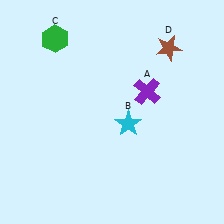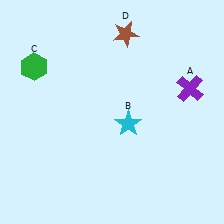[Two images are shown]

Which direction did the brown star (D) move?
The brown star (D) moved left.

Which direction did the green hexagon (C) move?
The green hexagon (C) moved down.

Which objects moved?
The objects that moved are: the purple cross (A), the green hexagon (C), the brown star (D).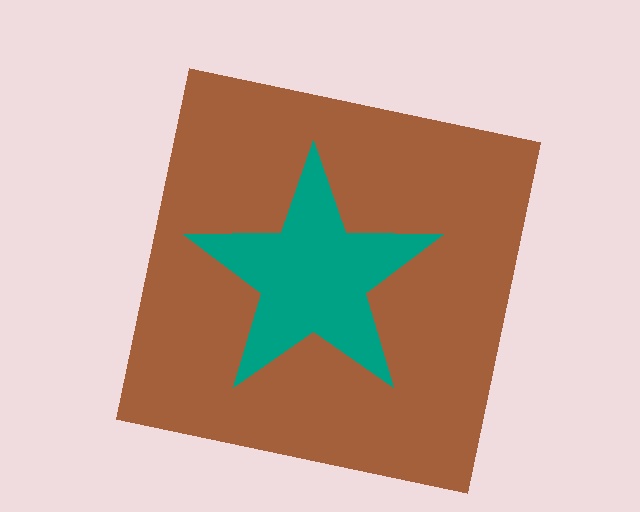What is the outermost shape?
The brown square.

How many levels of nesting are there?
2.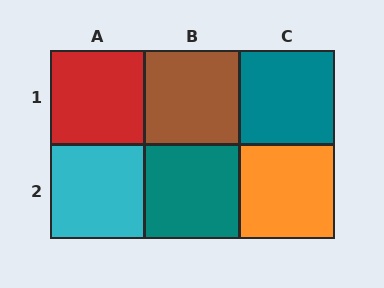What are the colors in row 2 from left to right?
Cyan, teal, orange.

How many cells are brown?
1 cell is brown.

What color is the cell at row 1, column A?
Red.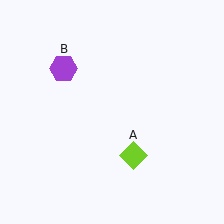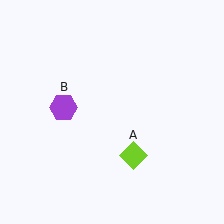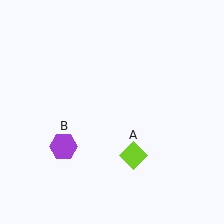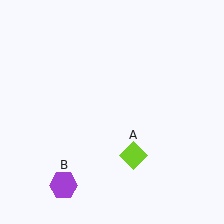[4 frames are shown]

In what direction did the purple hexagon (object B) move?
The purple hexagon (object B) moved down.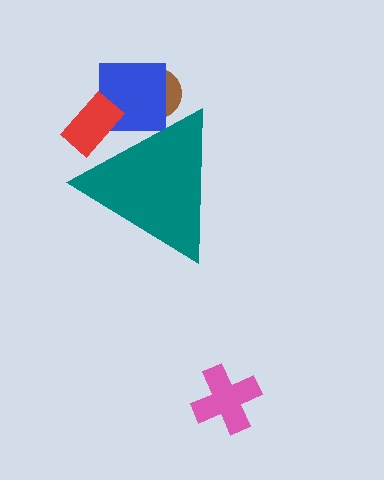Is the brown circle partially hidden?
Yes, the brown circle is partially hidden behind the teal triangle.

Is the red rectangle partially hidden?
Yes, the red rectangle is partially hidden behind the teal triangle.